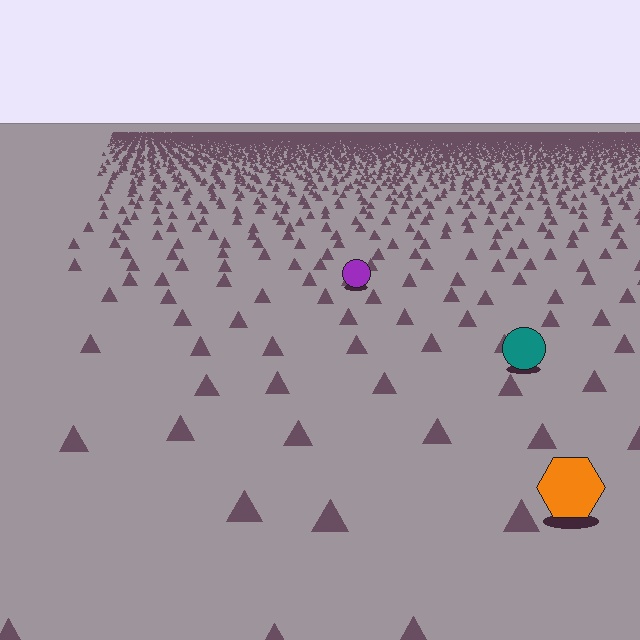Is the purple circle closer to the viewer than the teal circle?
No. The teal circle is closer — you can tell from the texture gradient: the ground texture is coarser near it.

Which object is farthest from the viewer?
The purple circle is farthest from the viewer. It appears smaller and the ground texture around it is denser.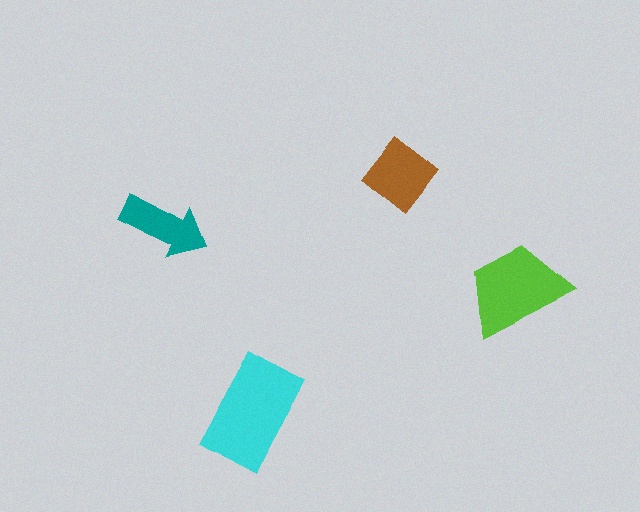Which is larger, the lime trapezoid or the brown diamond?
The lime trapezoid.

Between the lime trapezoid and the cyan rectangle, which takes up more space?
The cyan rectangle.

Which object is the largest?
The cyan rectangle.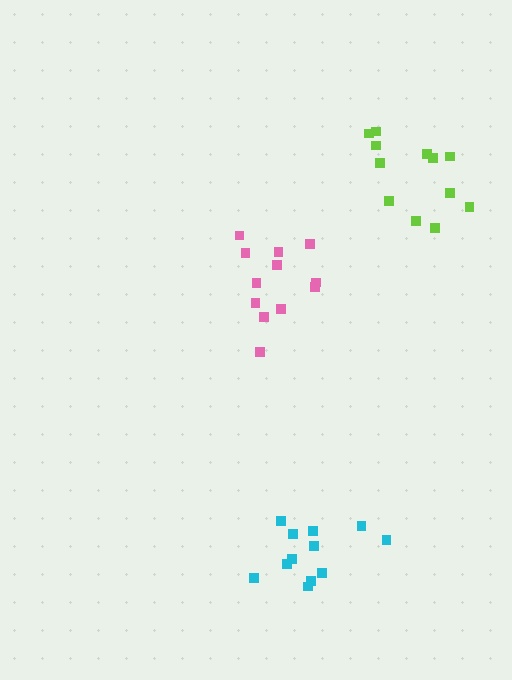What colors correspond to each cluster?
The clusters are colored: cyan, pink, lime.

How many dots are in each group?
Group 1: 12 dots, Group 2: 12 dots, Group 3: 12 dots (36 total).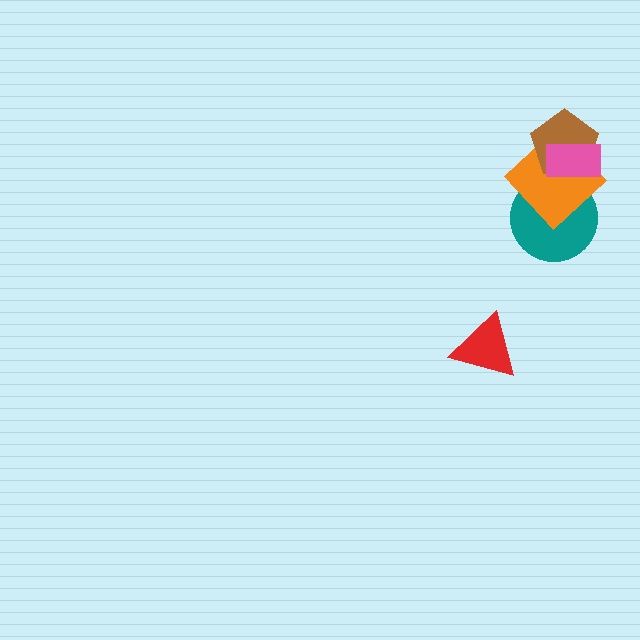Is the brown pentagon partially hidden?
Yes, it is partially covered by another shape.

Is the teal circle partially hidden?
Yes, it is partially covered by another shape.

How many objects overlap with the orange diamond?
3 objects overlap with the orange diamond.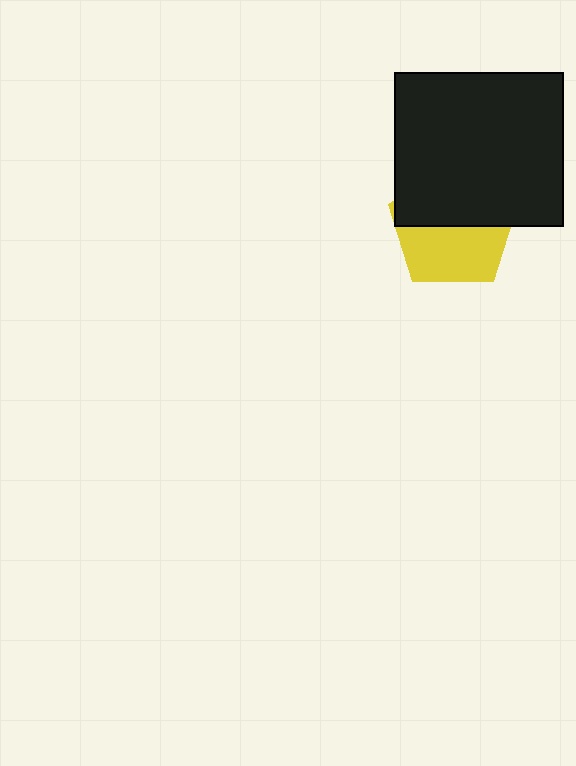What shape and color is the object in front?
The object in front is a black rectangle.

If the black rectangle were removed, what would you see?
You would see the complete yellow pentagon.